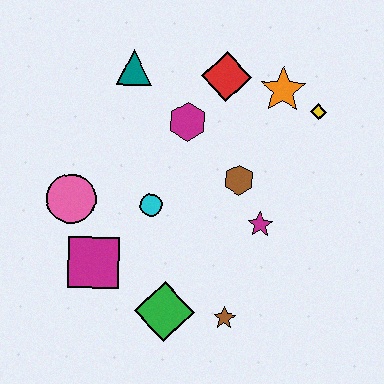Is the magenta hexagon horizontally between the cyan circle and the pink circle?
No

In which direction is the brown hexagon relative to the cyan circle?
The brown hexagon is to the right of the cyan circle.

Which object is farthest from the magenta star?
The teal triangle is farthest from the magenta star.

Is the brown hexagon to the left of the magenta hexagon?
No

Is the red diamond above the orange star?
Yes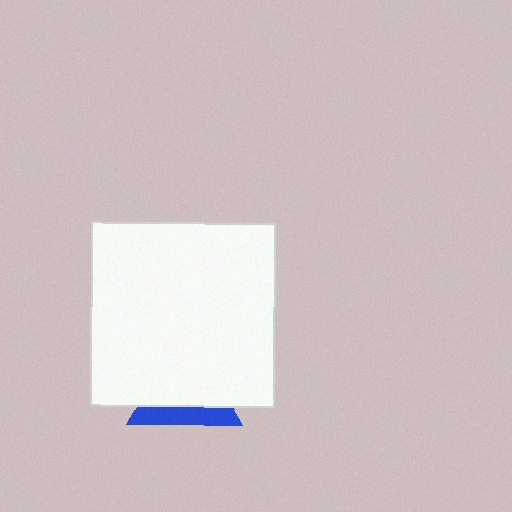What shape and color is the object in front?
The object in front is a white square.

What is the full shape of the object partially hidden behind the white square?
The partially hidden object is a blue triangle.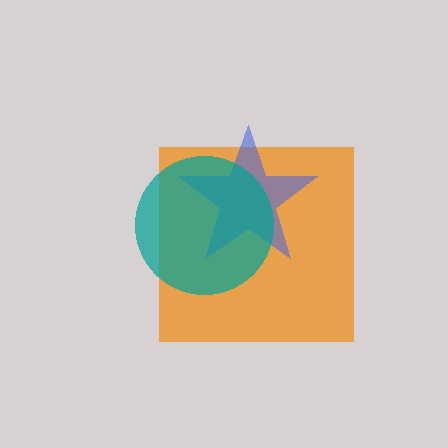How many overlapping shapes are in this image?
There are 3 overlapping shapes in the image.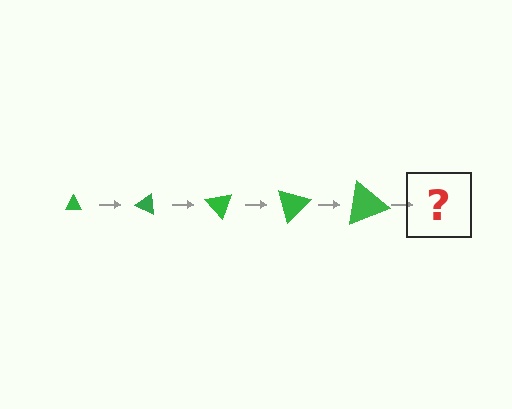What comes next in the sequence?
The next element should be a triangle, larger than the previous one and rotated 125 degrees from the start.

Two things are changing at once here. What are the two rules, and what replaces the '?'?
The two rules are that the triangle grows larger each step and it rotates 25 degrees each step. The '?' should be a triangle, larger than the previous one and rotated 125 degrees from the start.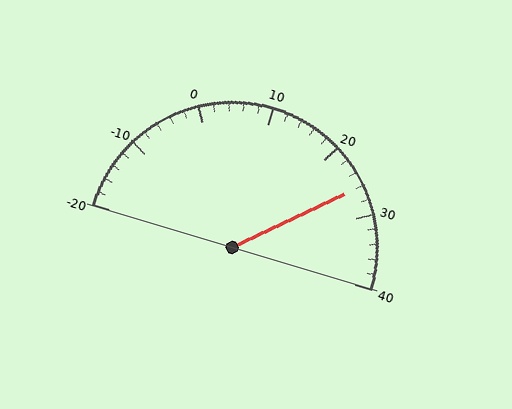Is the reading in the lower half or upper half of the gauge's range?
The reading is in the upper half of the range (-20 to 40).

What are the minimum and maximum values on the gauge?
The gauge ranges from -20 to 40.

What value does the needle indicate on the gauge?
The needle indicates approximately 26.